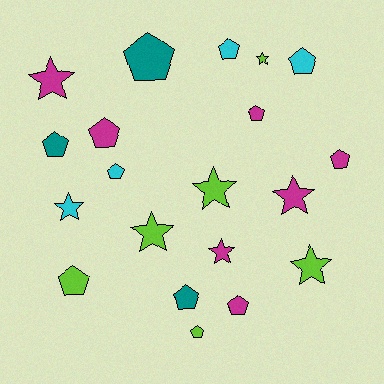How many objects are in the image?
There are 20 objects.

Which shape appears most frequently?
Pentagon, with 12 objects.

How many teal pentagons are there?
There are 3 teal pentagons.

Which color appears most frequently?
Magenta, with 7 objects.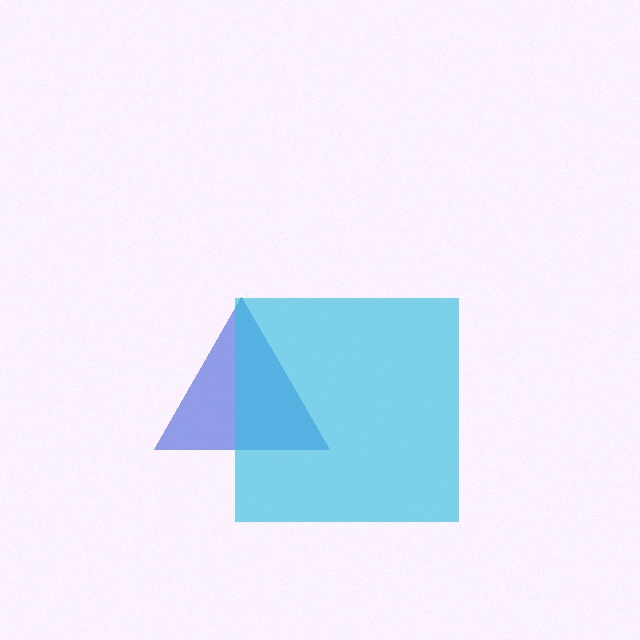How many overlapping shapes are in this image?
There are 2 overlapping shapes in the image.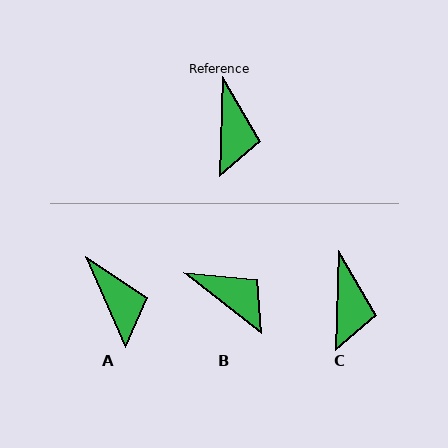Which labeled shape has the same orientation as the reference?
C.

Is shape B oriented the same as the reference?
No, it is off by about 54 degrees.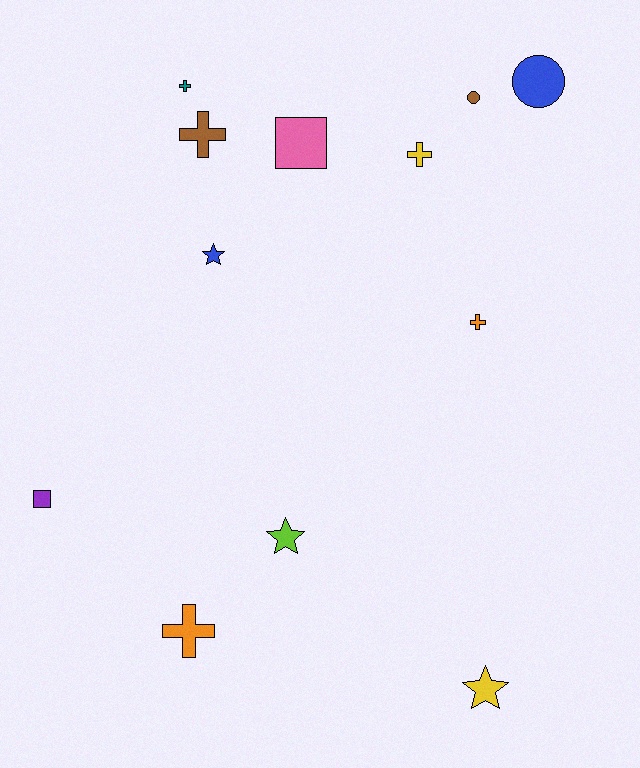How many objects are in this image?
There are 12 objects.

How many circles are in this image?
There are 2 circles.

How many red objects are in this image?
There are no red objects.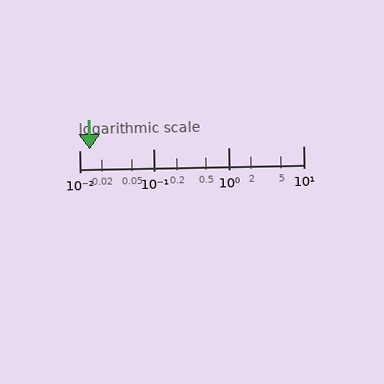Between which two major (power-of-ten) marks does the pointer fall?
The pointer is between 0.01 and 0.1.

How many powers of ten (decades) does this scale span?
The scale spans 3 decades, from 0.01 to 10.